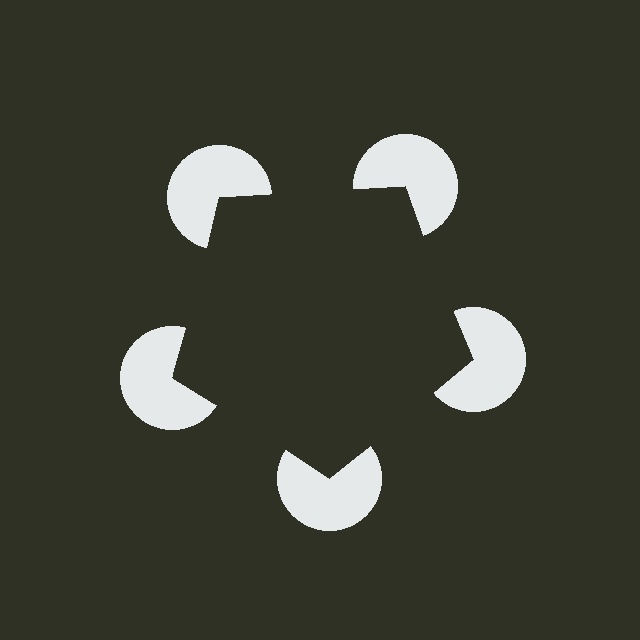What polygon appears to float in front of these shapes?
An illusory pentagon — its edges are inferred from the aligned wedge cuts in the pac-man discs, not physically drawn.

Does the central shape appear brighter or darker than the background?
It typically appears slightly darker than the background, even though no actual brightness change is drawn.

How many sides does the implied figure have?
5 sides.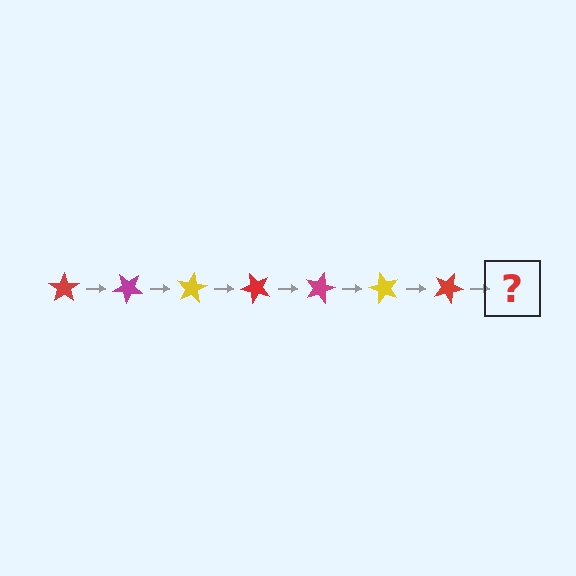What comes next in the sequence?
The next element should be a magenta star, rotated 280 degrees from the start.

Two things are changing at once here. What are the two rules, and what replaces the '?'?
The two rules are that it rotates 40 degrees each step and the color cycles through red, magenta, and yellow. The '?' should be a magenta star, rotated 280 degrees from the start.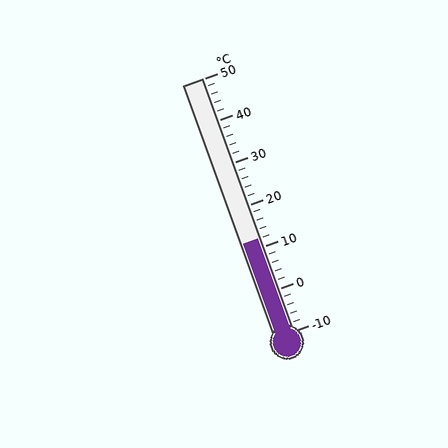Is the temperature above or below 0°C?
The temperature is above 0°C.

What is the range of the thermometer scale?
The thermometer scale ranges from -10°C to 50°C.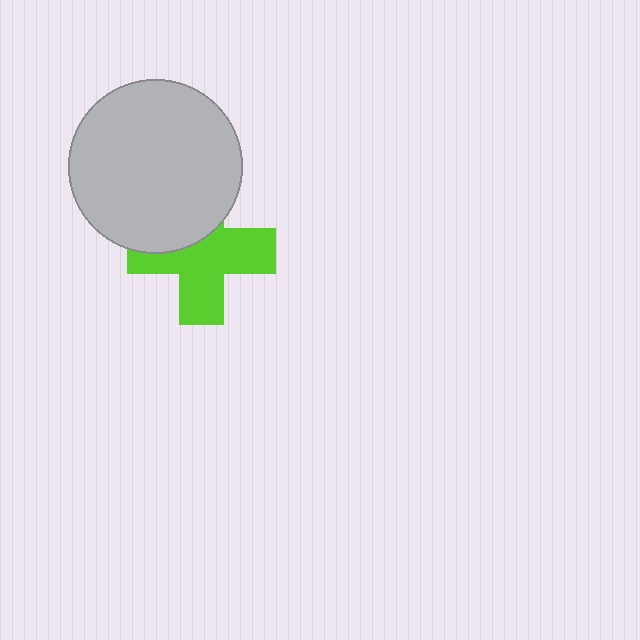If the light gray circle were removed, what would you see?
You would see the complete lime cross.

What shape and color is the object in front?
The object in front is a light gray circle.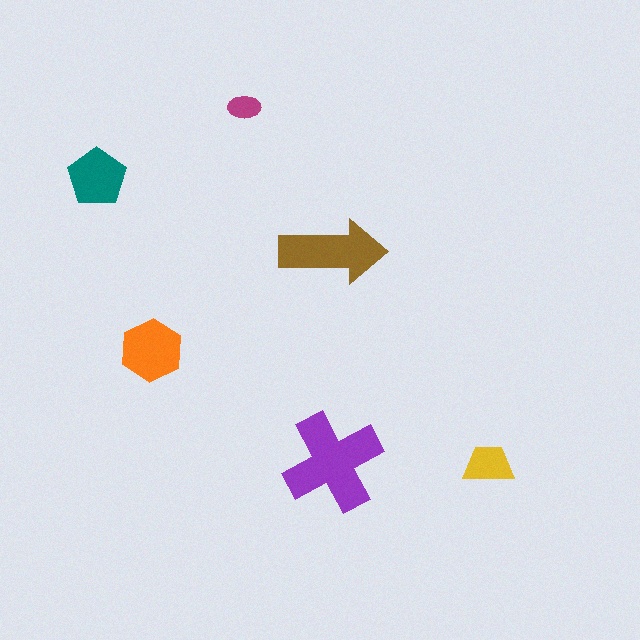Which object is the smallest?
The magenta ellipse.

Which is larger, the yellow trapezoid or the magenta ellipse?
The yellow trapezoid.